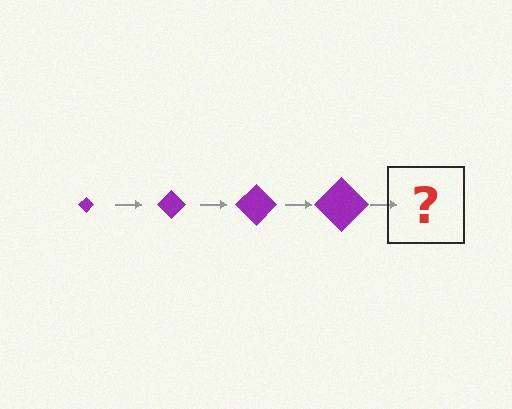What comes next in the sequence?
The next element should be a purple diamond, larger than the previous one.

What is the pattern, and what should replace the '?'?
The pattern is that the diamond gets progressively larger each step. The '?' should be a purple diamond, larger than the previous one.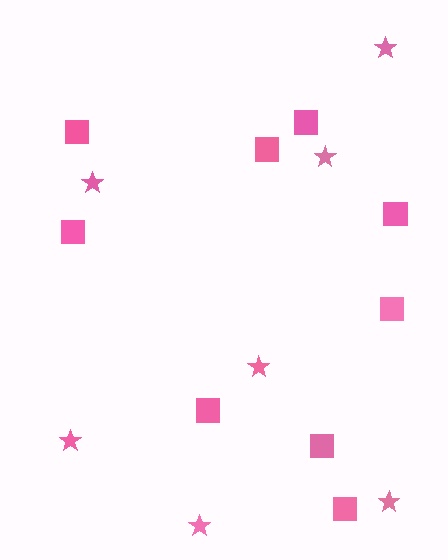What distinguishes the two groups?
There are 2 groups: one group of squares (9) and one group of stars (7).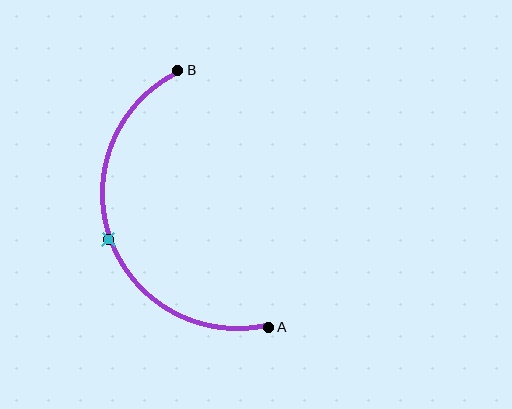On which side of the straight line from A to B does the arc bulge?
The arc bulges to the left of the straight line connecting A and B.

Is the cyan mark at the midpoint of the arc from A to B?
Yes. The cyan mark lies on the arc at equal arc-length from both A and B — it is the arc midpoint.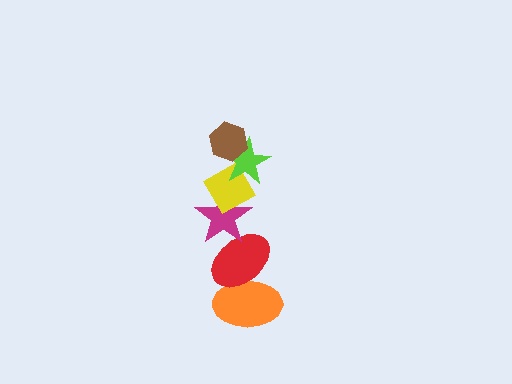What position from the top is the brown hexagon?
The brown hexagon is 1st from the top.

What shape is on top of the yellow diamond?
The lime star is on top of the yellow diamond.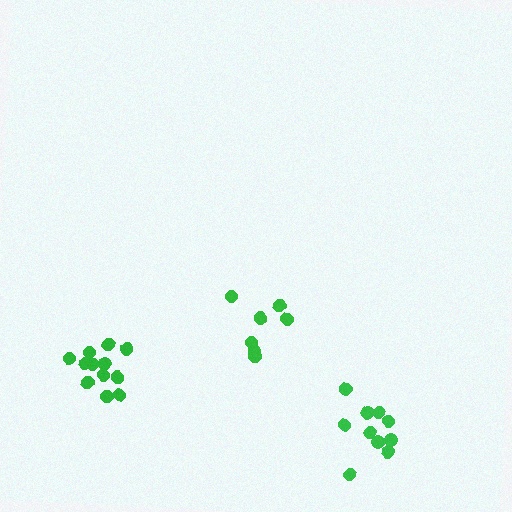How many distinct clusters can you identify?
There are 3 distinct clusters.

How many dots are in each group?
Group 1: 7 dots, Group 2: 10 dots, Group 3: 12 dots (29 total).